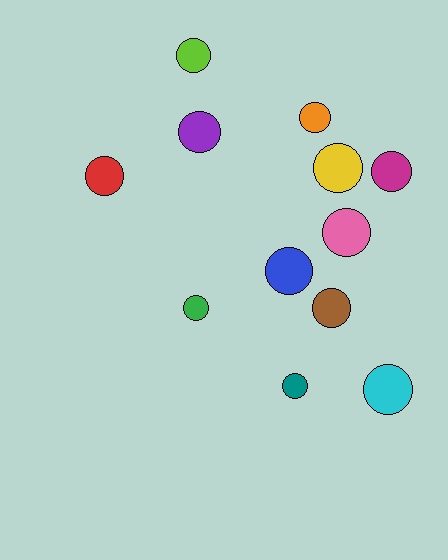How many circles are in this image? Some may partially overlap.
There are 12 circles.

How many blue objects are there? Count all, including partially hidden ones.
There is 1 blue object.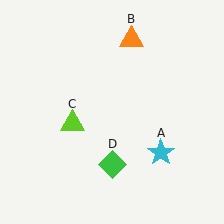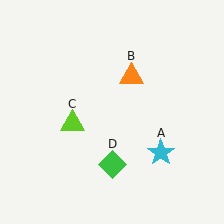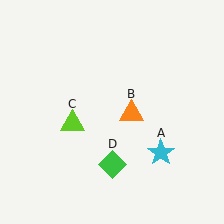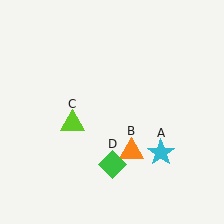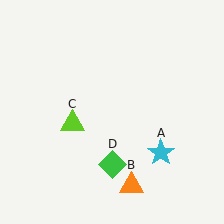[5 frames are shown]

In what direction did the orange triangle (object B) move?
The orange triangle (object B) moved down.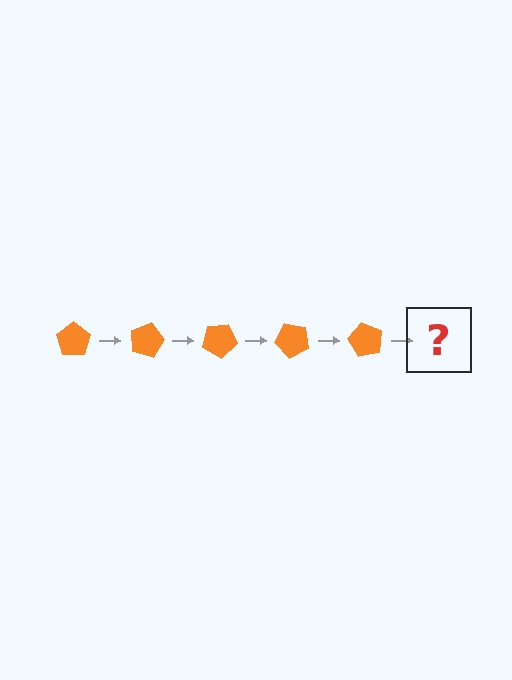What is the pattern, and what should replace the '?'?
The pattern is that the pentagon rotates 15 degrees each step. The '?' should be an orange pentagon rotated 75 degrees.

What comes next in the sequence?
The next element should be an orange pentagon rotated 75 degrees.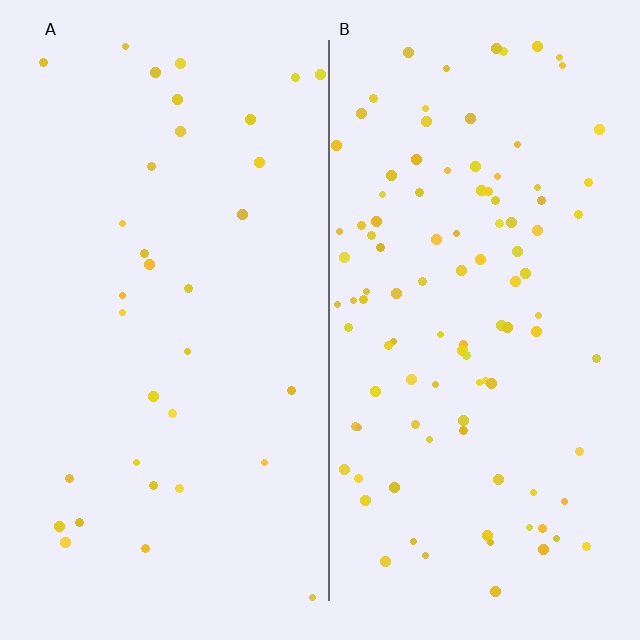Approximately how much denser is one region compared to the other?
Approximately 3.1× — region B over region A.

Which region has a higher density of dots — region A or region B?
B (the right).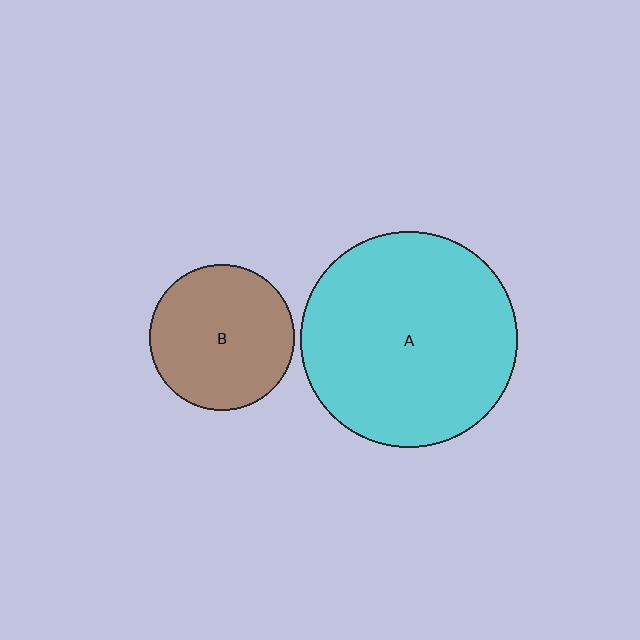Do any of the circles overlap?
No, none of the circles overlap.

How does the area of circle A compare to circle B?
Approximately 2.2 times.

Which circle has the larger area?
Circle A (cyan).